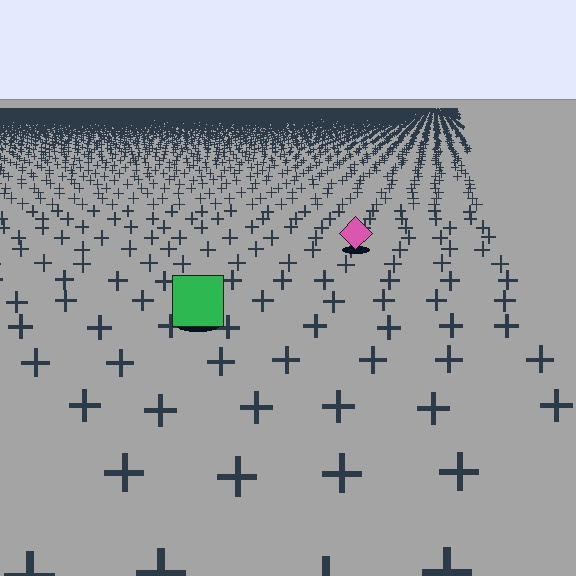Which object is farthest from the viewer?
The pink diamond is farthest from the viewer. It appears smaller and the ground texture around it is denser.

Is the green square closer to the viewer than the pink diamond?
Yes. The green square is closer — you can tell from the texture gradient: the ground texture is coarser near it.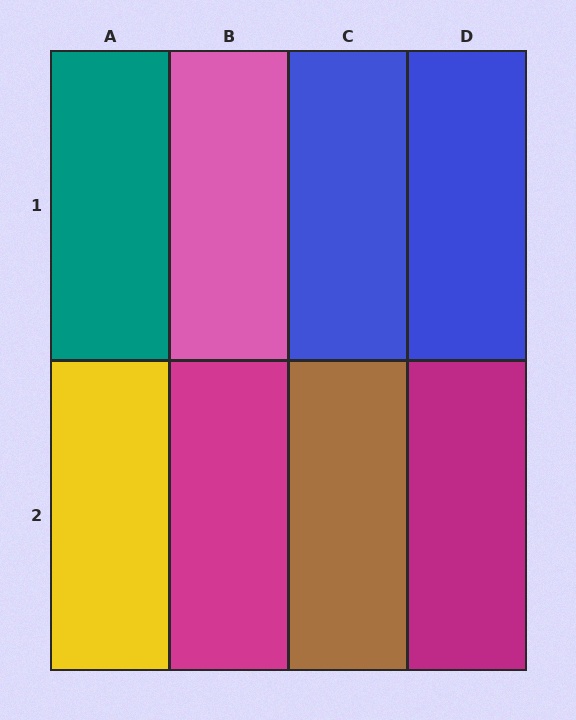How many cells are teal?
1 cell is teal.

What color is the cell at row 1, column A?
Teal.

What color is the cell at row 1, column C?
Blue.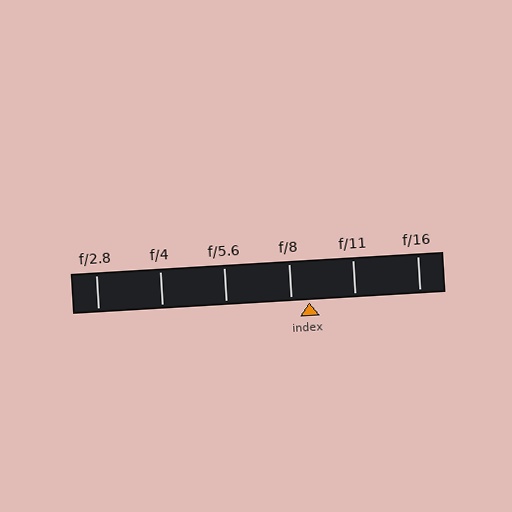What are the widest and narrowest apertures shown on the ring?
The widest aperture shown is f/2.8 and the narrowest is f/16.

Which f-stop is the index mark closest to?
The index mark is closest to f/8.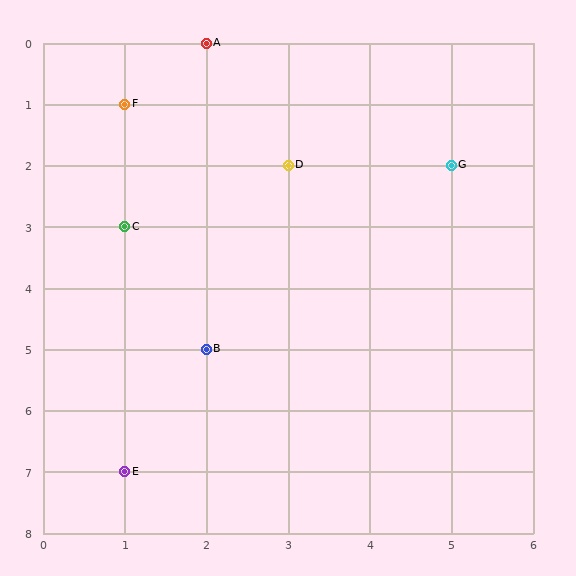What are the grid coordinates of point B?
Point B is at grid coordinates (2, 5).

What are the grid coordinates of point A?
Point A is at grid coordinates (2, 0).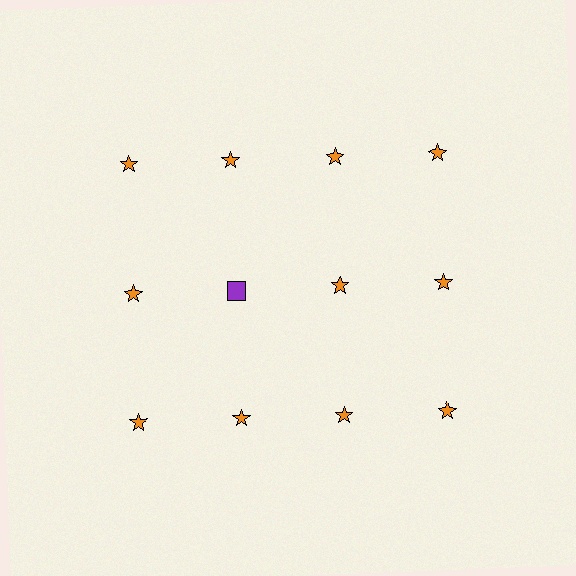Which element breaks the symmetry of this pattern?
The purple square in the second row, second from left column breaks the symmetry. All other shapes are orange stars.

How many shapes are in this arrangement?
There are 12 shapes arranged in a grid pattern.